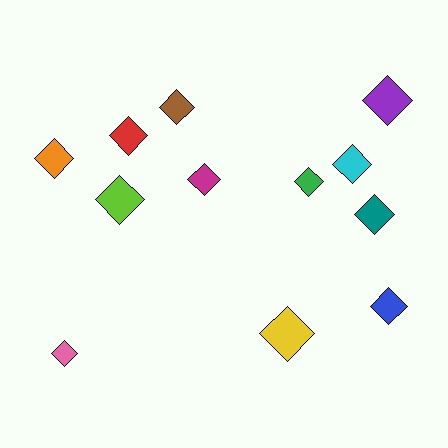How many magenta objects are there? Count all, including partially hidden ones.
There is 1 magenta object.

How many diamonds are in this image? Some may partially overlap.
There are 12 diamonds.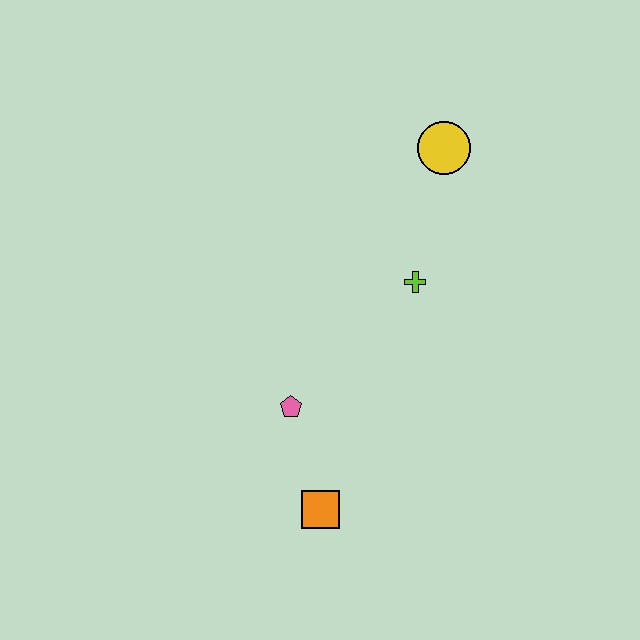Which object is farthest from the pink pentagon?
The yellow circle is farthest from the pink pentagon.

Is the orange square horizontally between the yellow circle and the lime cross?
No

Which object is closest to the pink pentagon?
The orange square is closest to the pink pentagon.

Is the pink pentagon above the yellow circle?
No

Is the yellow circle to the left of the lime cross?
No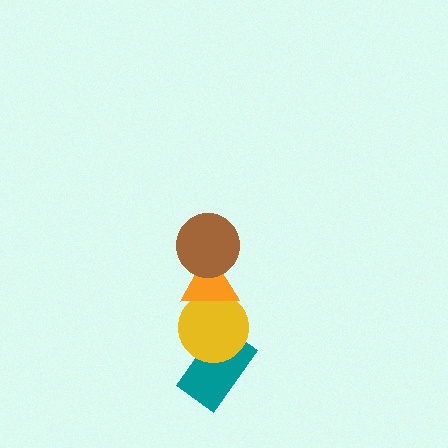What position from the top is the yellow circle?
The yellow circle is 3rd from the top.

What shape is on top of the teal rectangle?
The yellow circle is on top of the teal rectangle.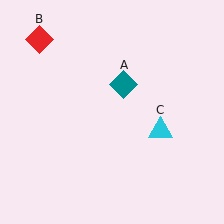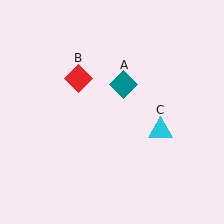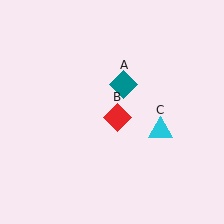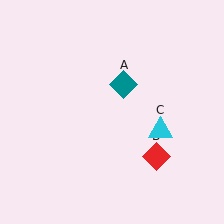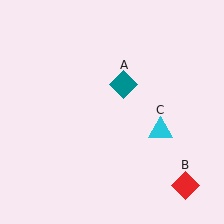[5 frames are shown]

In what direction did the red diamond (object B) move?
The red diamond (object B) moved down and to the right.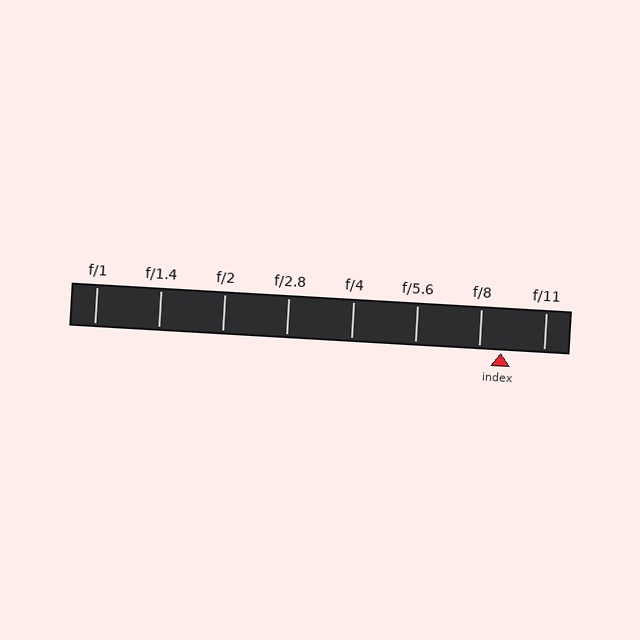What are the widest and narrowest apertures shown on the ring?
The widest aperture shown is f/1 and the narrowest is f/11.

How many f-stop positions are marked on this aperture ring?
There are 8 f-stop positions marked.